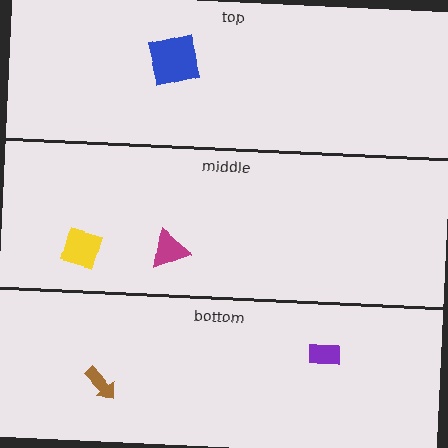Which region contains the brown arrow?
The bottom region.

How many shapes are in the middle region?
2.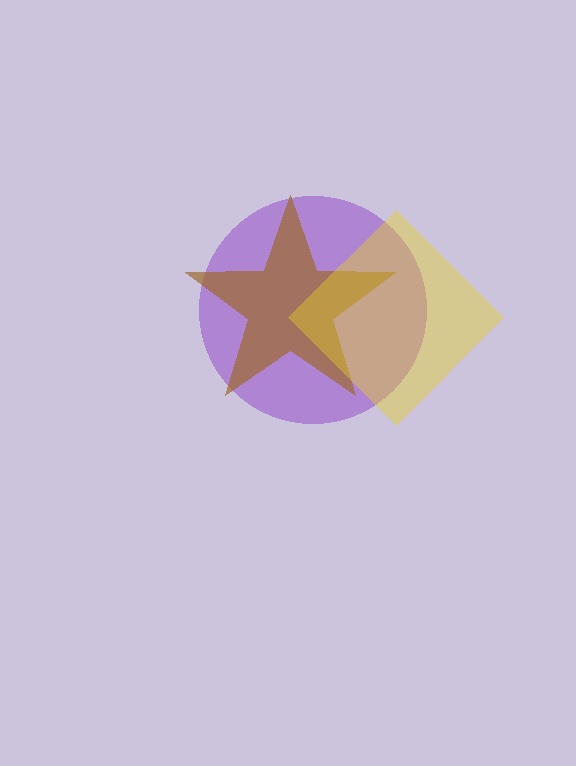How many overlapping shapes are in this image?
There are 3 overlapping shapes in the image.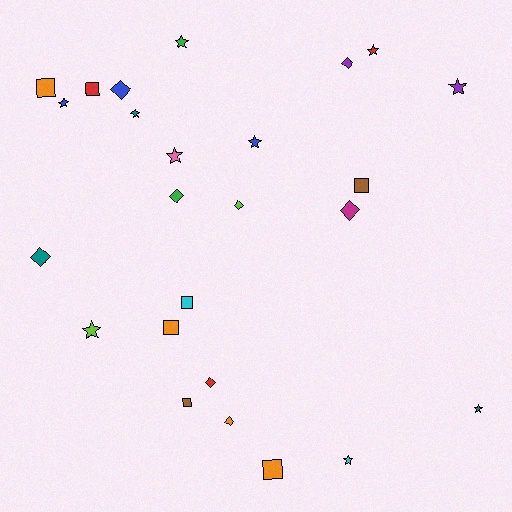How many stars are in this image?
There are 10 stars.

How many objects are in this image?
There are 25 objects.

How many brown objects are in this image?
There are 2 brown objects.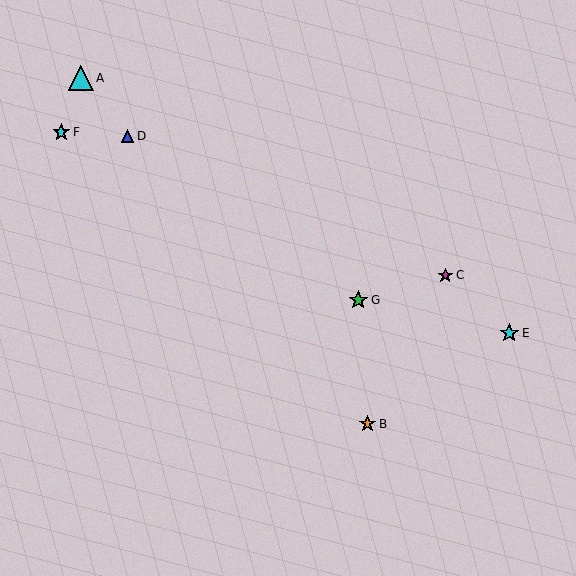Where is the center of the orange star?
The center of the orange star is at (368, 424).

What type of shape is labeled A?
Shape A is a cyan triangle.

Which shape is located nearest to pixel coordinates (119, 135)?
The blue triangle (labeled D) at (128, 136) is nearest to that location.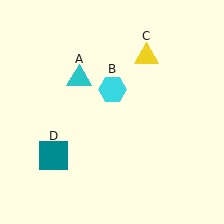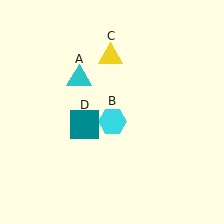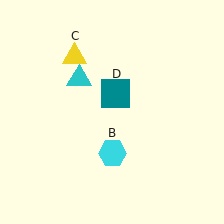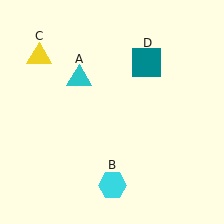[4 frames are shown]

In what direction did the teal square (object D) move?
The teal square (object D) moved up and to the right.